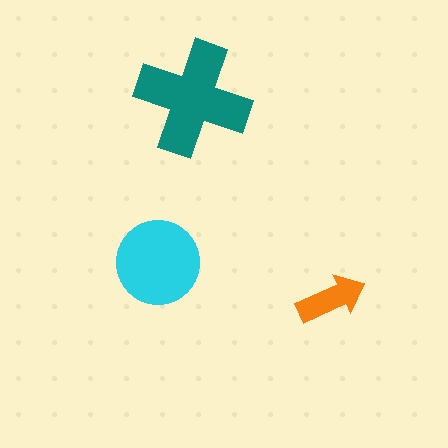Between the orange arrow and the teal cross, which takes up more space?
The teal cross.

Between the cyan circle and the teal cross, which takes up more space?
The teal cross.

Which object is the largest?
The teal cross.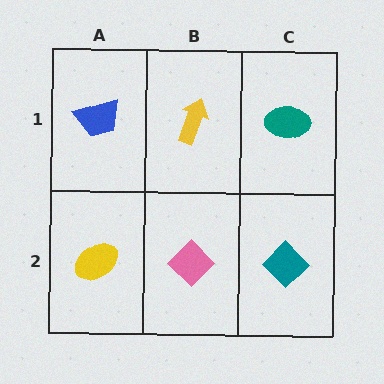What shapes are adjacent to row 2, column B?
A yellow arrow (row 1, column B), a yellow ellipse (row 2, column A), a teal diamond (row 2, column C).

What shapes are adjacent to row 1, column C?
A teal diamond (row 2, column C), a yellow arrow (row 1, column B).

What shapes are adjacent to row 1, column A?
A yellow ellipse (row 2, column A), a yellow arrow (row 1, column B).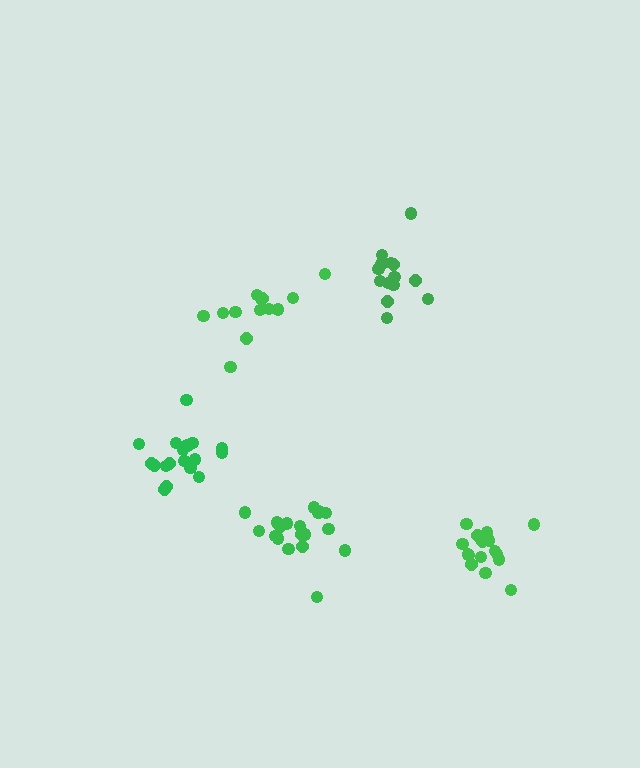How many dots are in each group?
Group 1: 14 dots, Group 2: 19 dots, Group 3: 13 dots, Group 4: 16 dots, Group 5: 19 dots (81 total).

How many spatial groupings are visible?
There are 5 spatial groupings.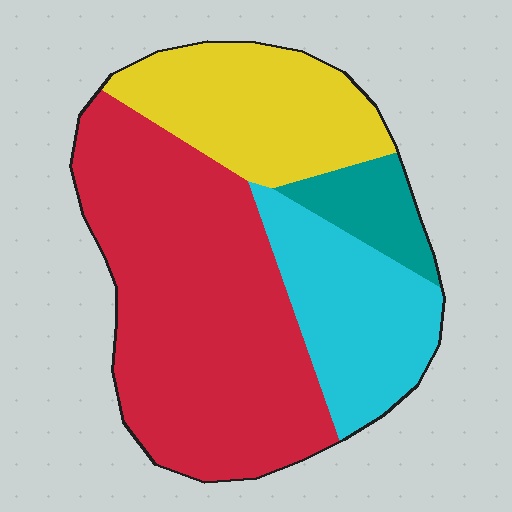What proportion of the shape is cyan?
Cyan covers about 20% of the shape.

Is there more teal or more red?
Red.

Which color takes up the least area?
Teal, at roughly 10%.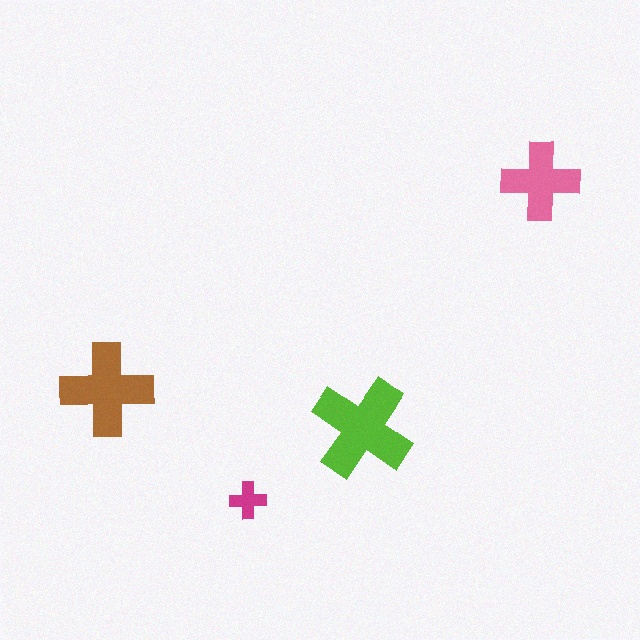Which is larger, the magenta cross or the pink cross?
The pink one.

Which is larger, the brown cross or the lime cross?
The lime one.